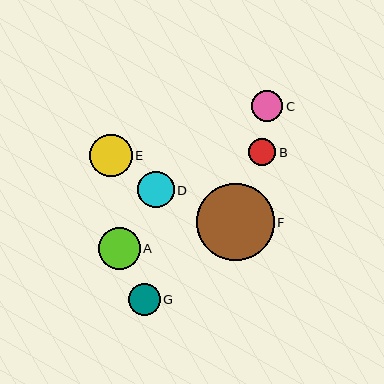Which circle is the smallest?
Circle B is the smallest with a size of approximately 27 pixels.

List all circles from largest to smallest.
From largest to smallest: F, E, A, D, G, C, B.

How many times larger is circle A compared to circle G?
Circle A is approximately 1.3 times the size of circle G.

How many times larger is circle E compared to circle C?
Circle E is approximately 1.4 times the size of circle C.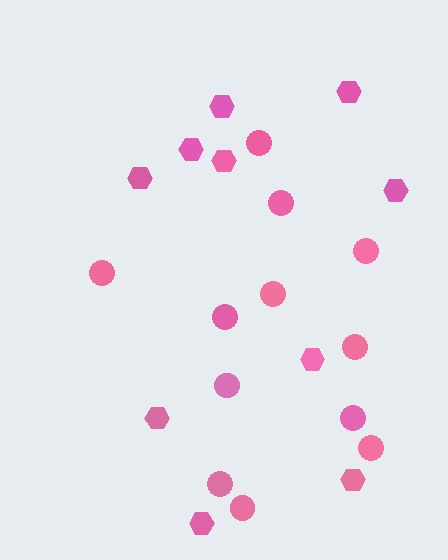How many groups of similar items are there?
There are 2 groups: one group of circles (12) and one group of hexagons (10).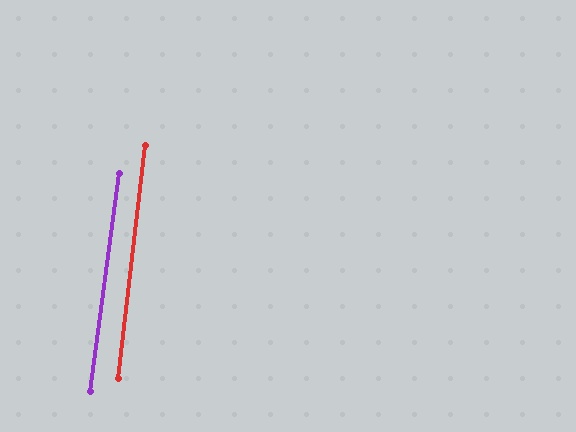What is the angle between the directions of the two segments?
Approximately 1 degree.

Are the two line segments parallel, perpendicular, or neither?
Parallel — their directions differ by only 0.7°.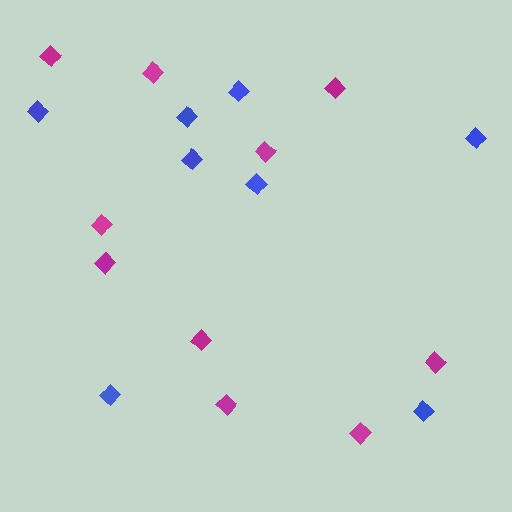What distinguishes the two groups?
There are 2 groups: one group of magenta diamonds (10) and one group of blue diamonds (8).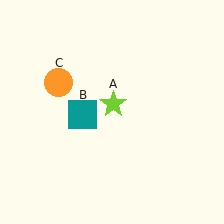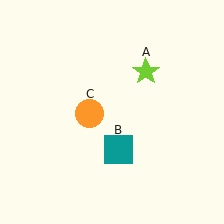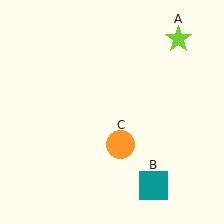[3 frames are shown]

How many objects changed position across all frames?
3 objects changed position: lime star (object A), teal square (object B), orange circle (object C).